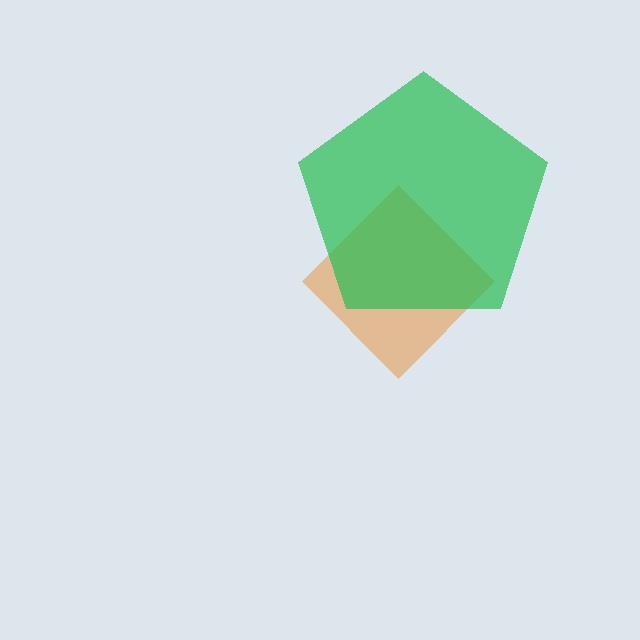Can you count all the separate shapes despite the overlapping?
Yes, there are 2 separate shapes.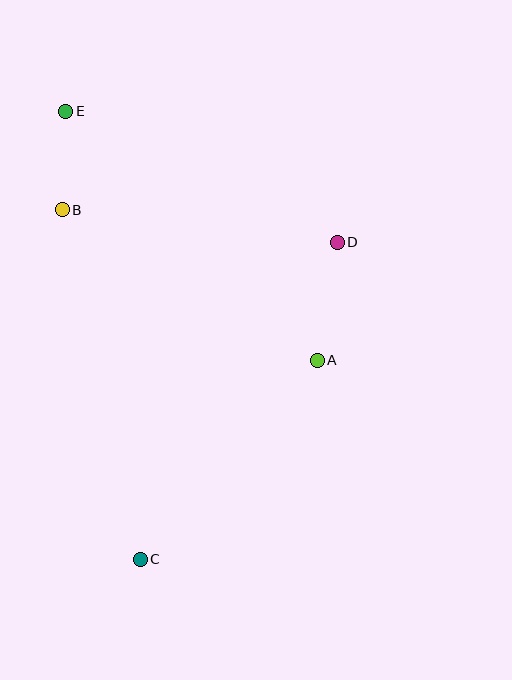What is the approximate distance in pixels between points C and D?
The distance between C and D is approximately 373 pixels.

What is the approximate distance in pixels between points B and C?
The distance between B and C is approximately 358 pixels.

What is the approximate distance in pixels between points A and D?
The distance between A and D is approximately 119 pixels.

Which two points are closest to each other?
Points B and E are closest to each other.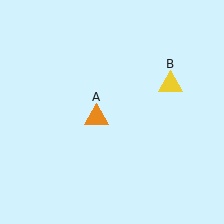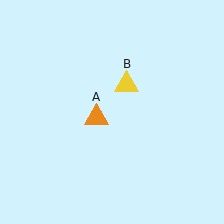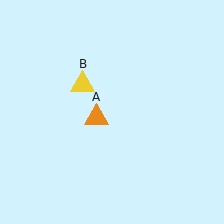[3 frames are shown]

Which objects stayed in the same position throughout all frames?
Orange triangle (object A) remained stationary.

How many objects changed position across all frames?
1 object changed position: yellow triangle (object B).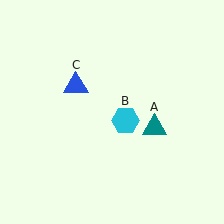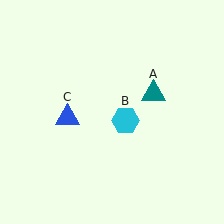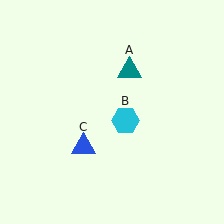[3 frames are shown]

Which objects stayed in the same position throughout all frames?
Cyan hexagon (object B) remained stationary.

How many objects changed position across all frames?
2 objects changed position: teal triangle (object A), blue triangle (object C).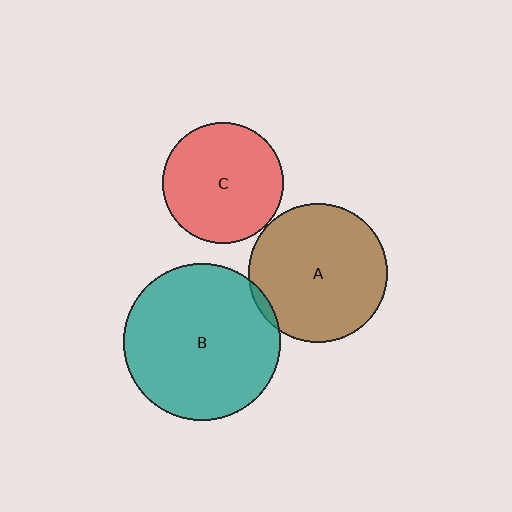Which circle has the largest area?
Circle B (teal).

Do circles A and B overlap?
Yes.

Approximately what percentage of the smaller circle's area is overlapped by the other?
Approximately 5%.